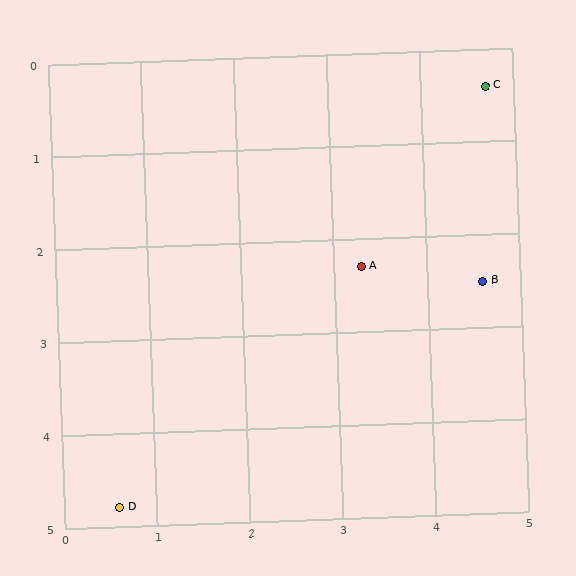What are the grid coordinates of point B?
Point B is at approximately (4.6, 2.5).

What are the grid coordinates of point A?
Point A is at approximately (3.3, 2.3).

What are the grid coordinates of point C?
Point C is at approximately (4.7, 0.4).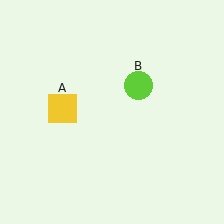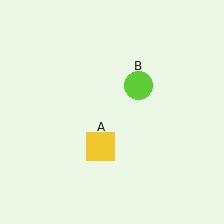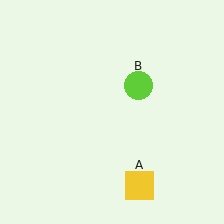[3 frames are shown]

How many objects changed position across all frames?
1 object changed position: yellow square (object A).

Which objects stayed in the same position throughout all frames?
Lime circle (object B) remained stationary.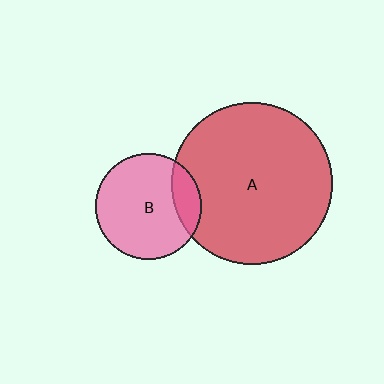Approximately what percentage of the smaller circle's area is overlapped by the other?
Approximately 15%.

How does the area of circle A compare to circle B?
Approximately 2.3 times.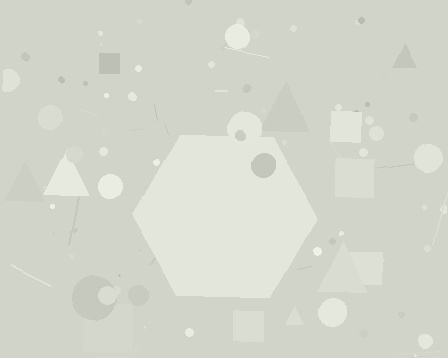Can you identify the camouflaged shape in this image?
The camouflaged shape is a hexagon.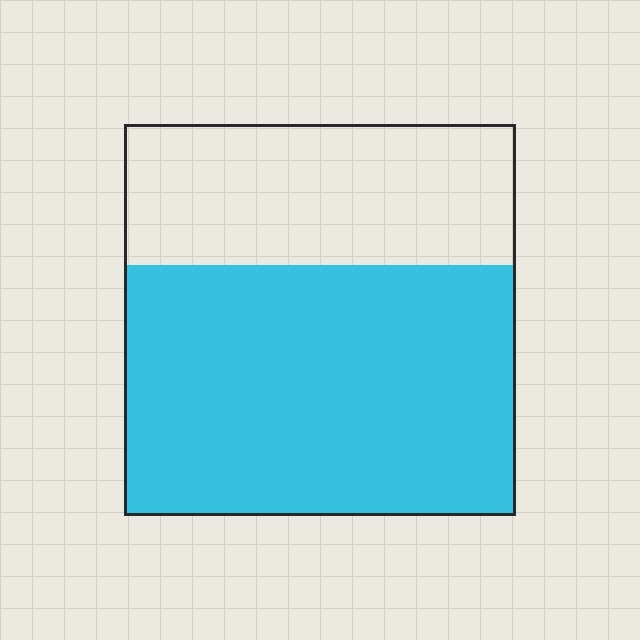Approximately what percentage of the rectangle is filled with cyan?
Approximately 65%.